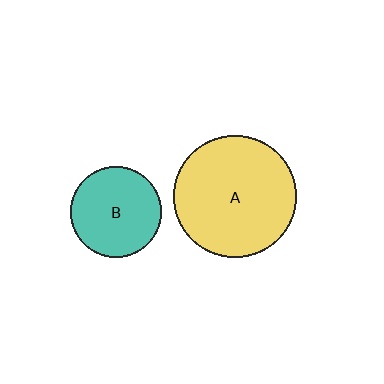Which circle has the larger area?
Circle A (yellow).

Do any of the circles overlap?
No, none of the circles overlap.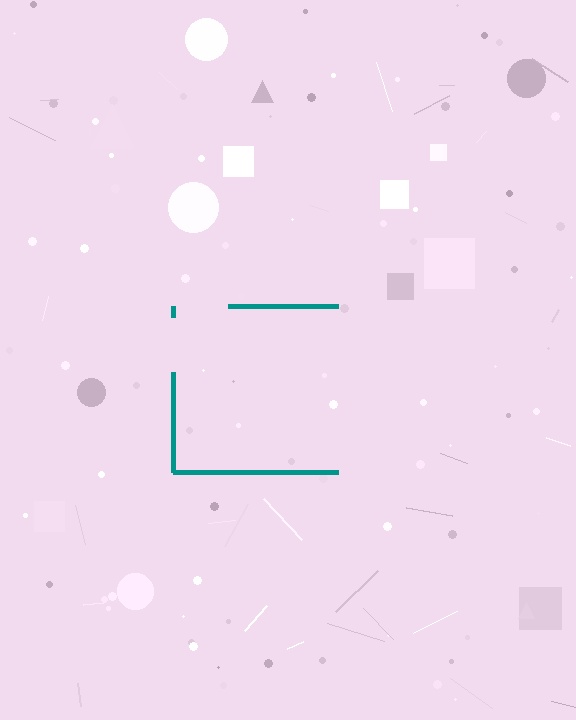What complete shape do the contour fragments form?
The contour fragments form a square.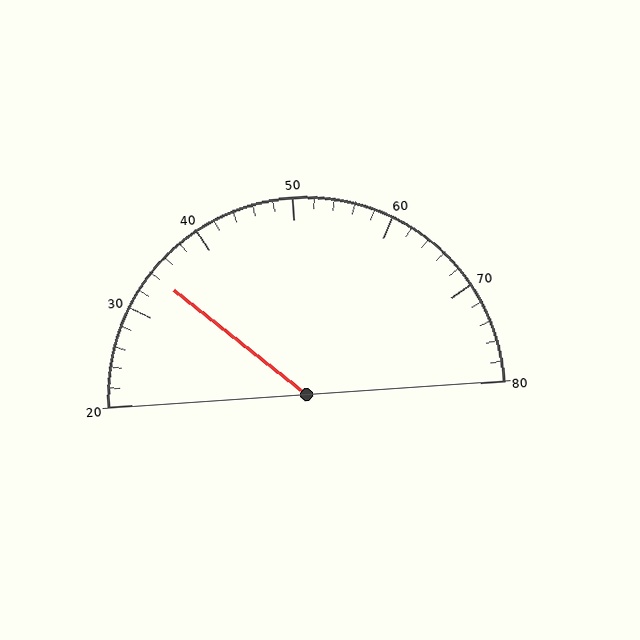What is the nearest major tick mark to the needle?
The nearest major tick mark is 30.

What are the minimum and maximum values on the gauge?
The gauge ranges from 20 to 80.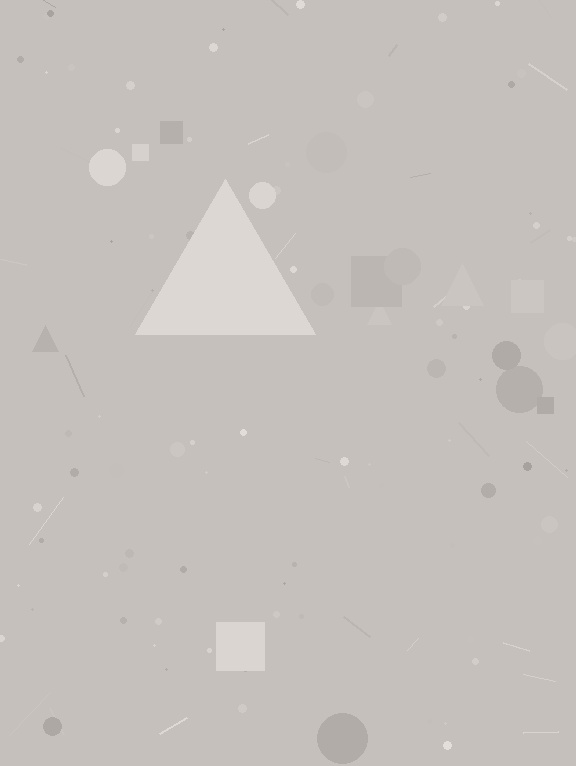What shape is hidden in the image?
A triangle is hidden in the image.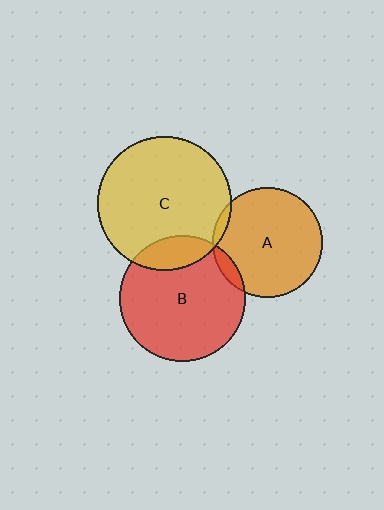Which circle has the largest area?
Circle C (yellow).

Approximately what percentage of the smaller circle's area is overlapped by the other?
Approximately 5%.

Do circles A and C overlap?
Yes.